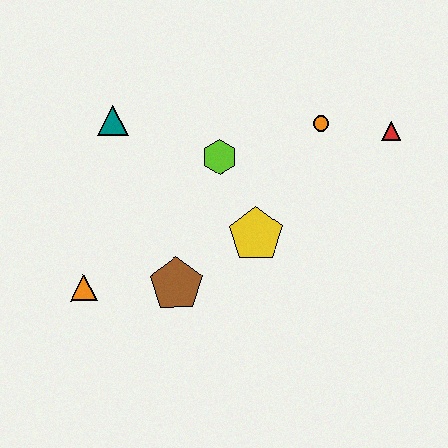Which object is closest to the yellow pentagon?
The lime hexagon is closest to the yellow pentagon.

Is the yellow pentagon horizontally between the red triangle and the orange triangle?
Yes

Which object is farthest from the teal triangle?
The red triangle is farthest from the teal triangle.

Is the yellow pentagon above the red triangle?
No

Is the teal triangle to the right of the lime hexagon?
No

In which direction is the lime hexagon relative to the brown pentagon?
The lime hexagon is above the brown pentagon.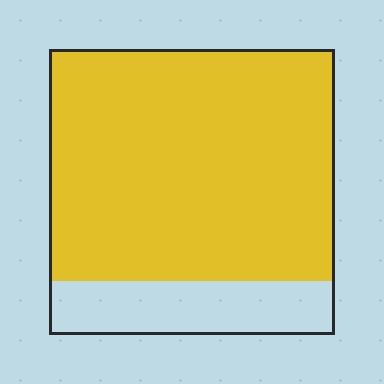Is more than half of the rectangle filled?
Yes.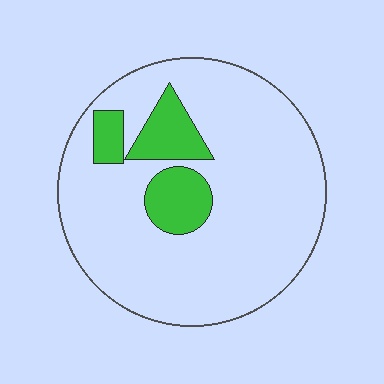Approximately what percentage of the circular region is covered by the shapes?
Approximately 15%.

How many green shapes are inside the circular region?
3.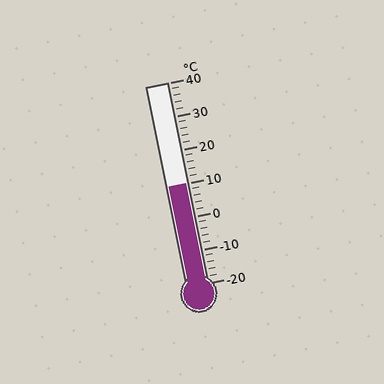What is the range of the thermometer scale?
The thermometer scale ranges from -20°C to 40°C.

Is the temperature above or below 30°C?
The temperature is below 30°C.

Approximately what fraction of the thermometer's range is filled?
The thermometer is filled to approximately 50% of its range.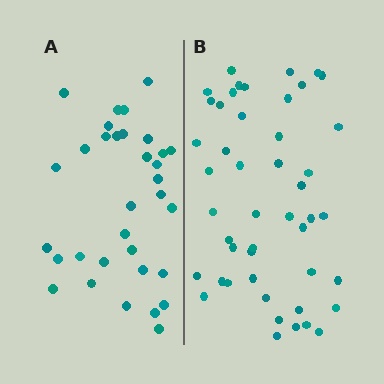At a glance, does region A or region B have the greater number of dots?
Region B (the right region) has more dots.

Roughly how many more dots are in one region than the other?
Region B has approximately 15 more dots than region A.